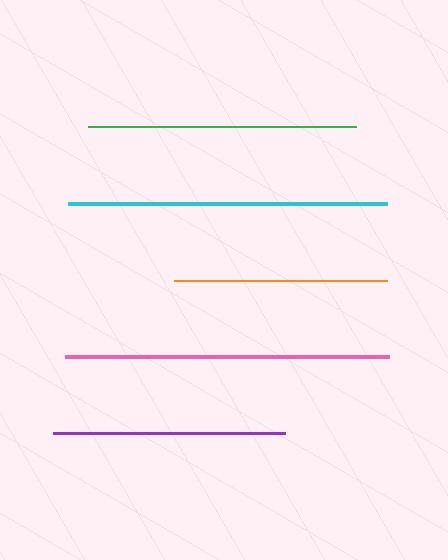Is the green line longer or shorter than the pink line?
The pink line is longer than the green line.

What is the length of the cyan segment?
The cyan segment is approximately 319 pixels long.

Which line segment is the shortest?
The orange line is the shortest at approximately 213 pixels.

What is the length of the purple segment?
The purple segment is approximately 233 pixels long.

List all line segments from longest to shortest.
From longest to shortest: pink, cyan, green, purple, orange.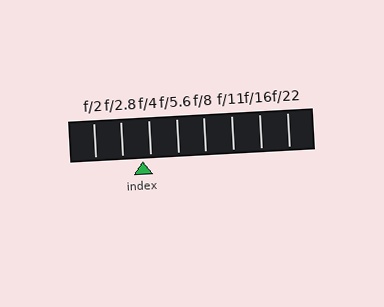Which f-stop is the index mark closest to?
The index mark is closest to f/4.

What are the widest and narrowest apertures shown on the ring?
The widest aperture shown is f/2 and the narrowest is f/22.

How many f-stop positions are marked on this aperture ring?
There are 8 f-stop positions marked.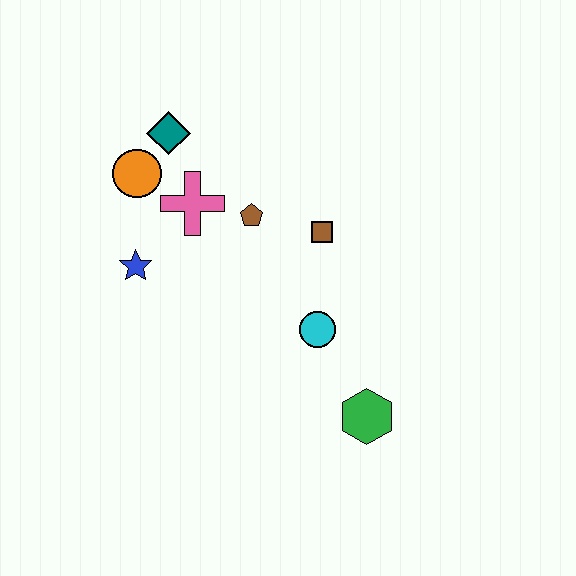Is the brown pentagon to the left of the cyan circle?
Yes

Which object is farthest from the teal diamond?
The green hexagon is farthest from the teal diamond.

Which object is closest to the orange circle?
The teal diamond is closest to the orange circle.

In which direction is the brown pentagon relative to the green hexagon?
The brown pentagon is above the green hexagon.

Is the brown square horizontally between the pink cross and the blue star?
No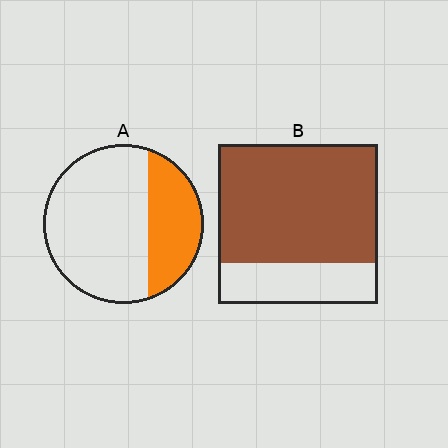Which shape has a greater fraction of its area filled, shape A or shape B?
Shape B.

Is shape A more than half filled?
No.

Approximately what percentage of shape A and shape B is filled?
A is approximately 30% and B is approximately 75%.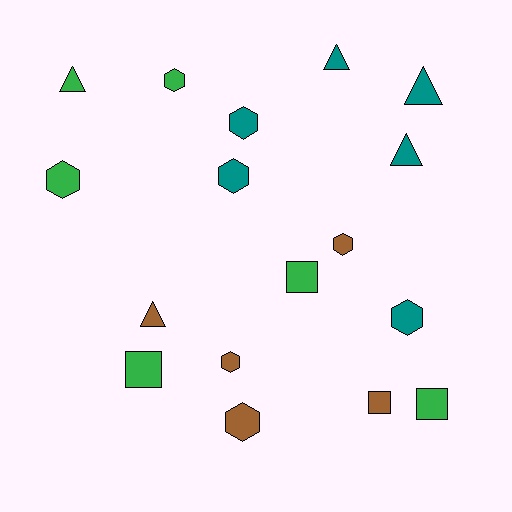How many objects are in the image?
There are 17 objects.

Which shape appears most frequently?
Hexagon, with 8 objects.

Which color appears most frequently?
Teal, with 6 objects.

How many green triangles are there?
There is 1 green triangle.